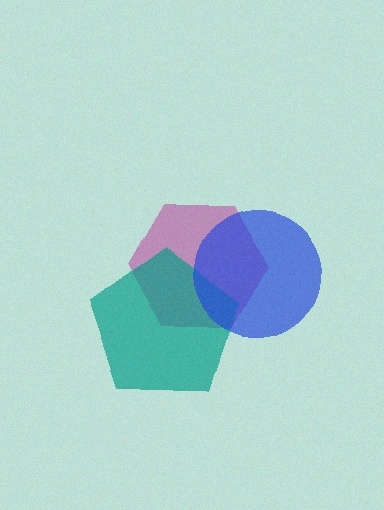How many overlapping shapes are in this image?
There are 3 overlapping shapes in the image.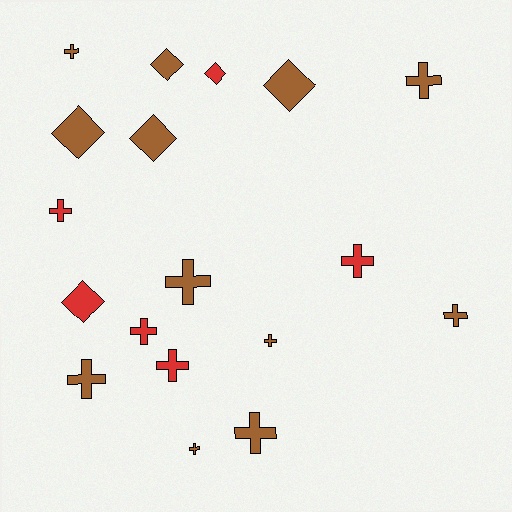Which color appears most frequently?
Brown, with 12 objects.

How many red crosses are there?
There are 4 red crosses.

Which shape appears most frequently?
Cross, with 12 objects.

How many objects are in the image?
There are 18 objects.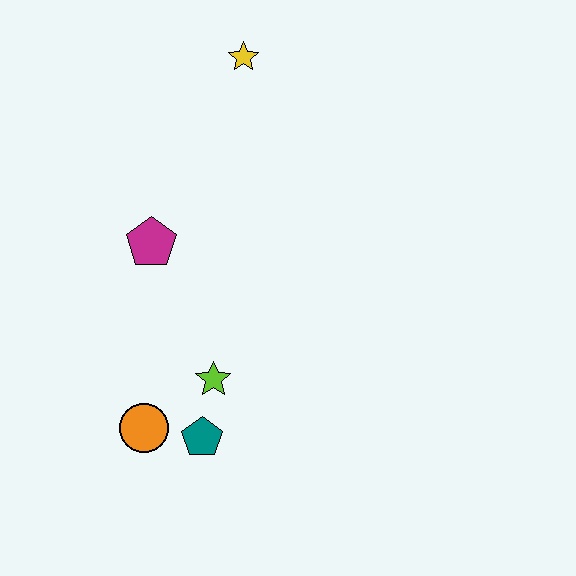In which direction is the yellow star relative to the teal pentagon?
The yellow star is above the teal pentagon.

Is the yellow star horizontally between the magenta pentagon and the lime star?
No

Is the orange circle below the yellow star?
Yes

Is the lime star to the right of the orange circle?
Yes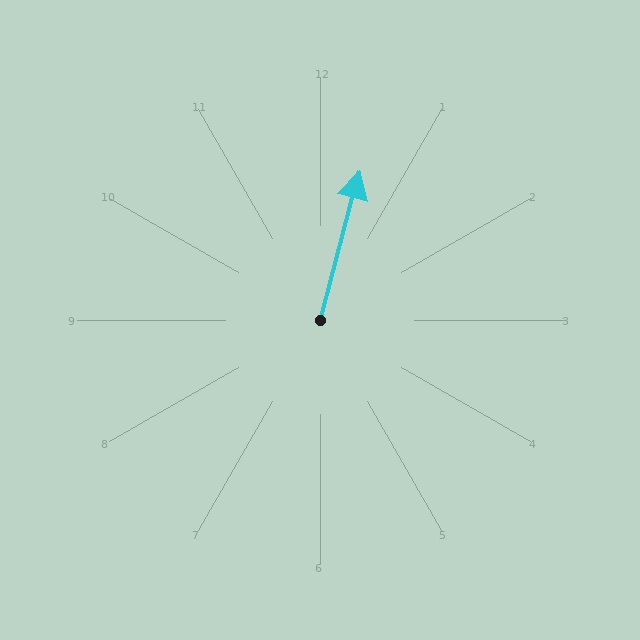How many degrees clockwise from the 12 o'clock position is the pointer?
Approximately 15 degrees.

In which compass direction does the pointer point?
North.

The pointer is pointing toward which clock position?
Roughly 12 o'clock.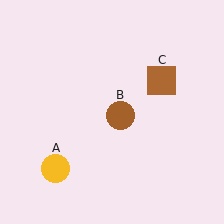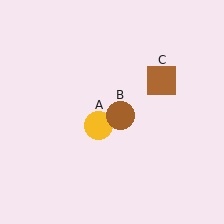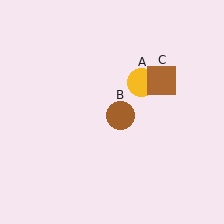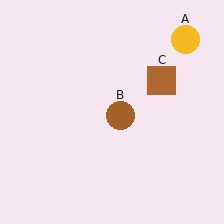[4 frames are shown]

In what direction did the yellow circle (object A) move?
The yellow circle (object A) moved up and to the right.